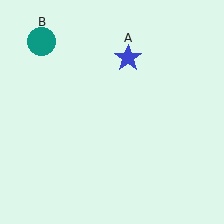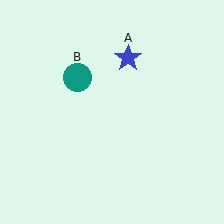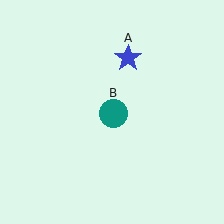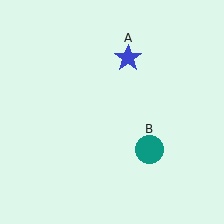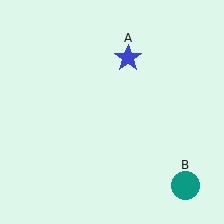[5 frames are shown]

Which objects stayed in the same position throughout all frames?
Blue star (object A) remained stationary.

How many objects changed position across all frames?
1 object changed position: teal circle (object B).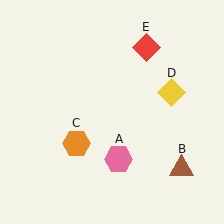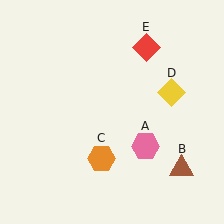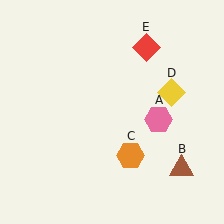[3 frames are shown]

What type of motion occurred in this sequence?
The pink hexagon (object A), orange hexagon (object C) rotated counterclockwise around the center of the scene.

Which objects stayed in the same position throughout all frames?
Brown triangle (object B) and yellow diamond (object D) and red diamond (object E) remained stationary.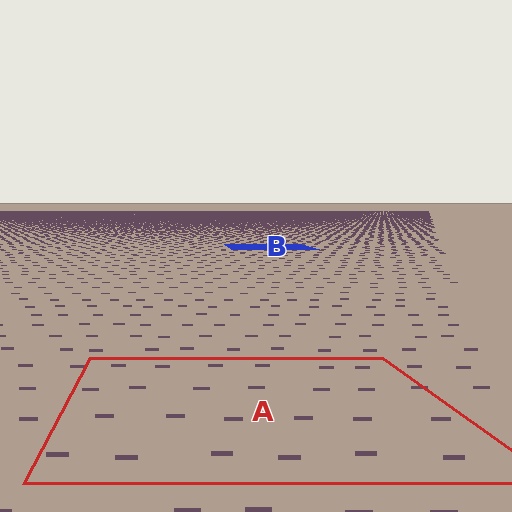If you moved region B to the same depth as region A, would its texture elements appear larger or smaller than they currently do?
They would appear larger. At a closer depth, the same texture elements are projected at a bigger on-screen size.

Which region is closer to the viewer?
Region A is closer. The texture elements there are larger and more spread out.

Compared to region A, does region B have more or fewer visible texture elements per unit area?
Region B has more texture elements per unit area — they are packed more densely because it is farther away.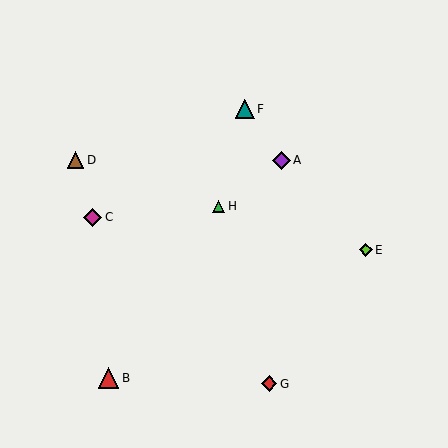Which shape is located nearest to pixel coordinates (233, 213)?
The green triangle (labeled H) at (218, 206) is nearest to that location.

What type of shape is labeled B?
Shape B is a red triangle.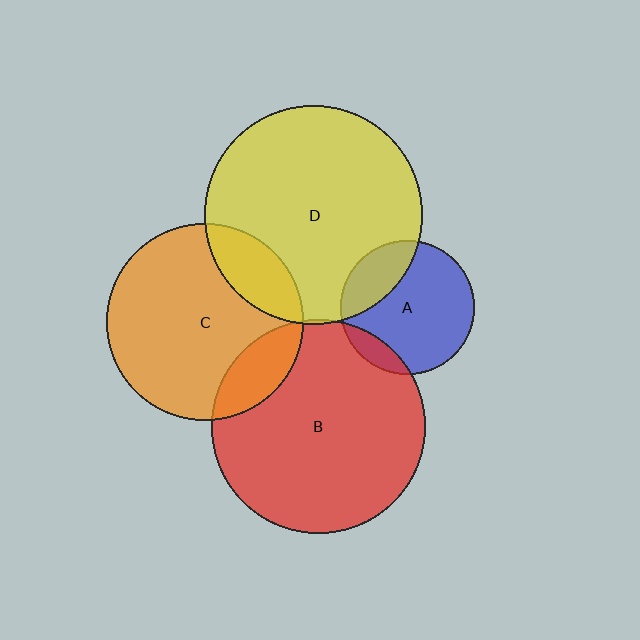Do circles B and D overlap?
Yes.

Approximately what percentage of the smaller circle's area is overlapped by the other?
Approximately 5%.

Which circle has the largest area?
Circle D (yellow).